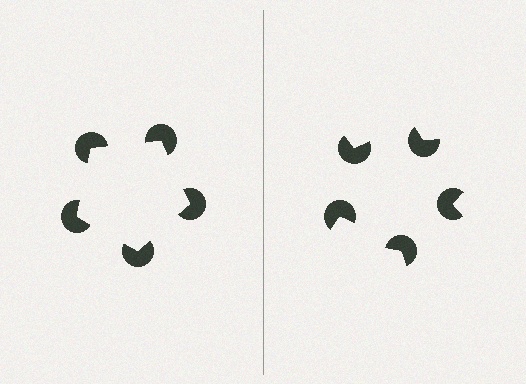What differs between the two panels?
The pac-man discs are positioned identically on both sides; only the wedge orientations differ. On the left they align to a pentagon; on the right they are misaligned.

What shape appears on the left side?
An illusory pentagon.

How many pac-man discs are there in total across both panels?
10 — 5 on each side.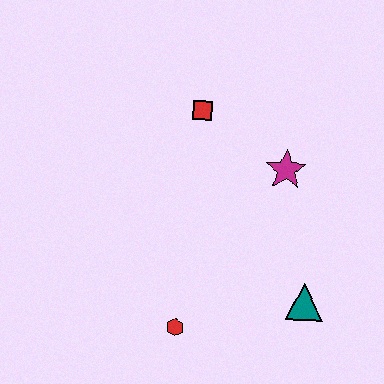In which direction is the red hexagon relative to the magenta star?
The red hexagon is below the magenta star.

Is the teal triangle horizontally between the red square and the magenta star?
No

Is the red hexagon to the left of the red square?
Yes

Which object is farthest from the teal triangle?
The red square is farthest from the teal triangle.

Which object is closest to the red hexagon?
The teal triangle is closest to the red hexagon.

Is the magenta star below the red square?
Yes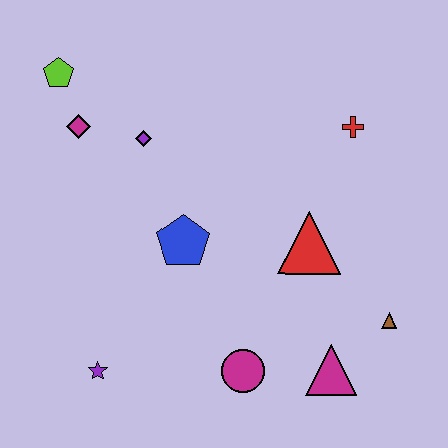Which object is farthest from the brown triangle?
The lime pentagon is farthest from the brown triangle.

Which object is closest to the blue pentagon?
The purple diamond is closest to the blue pentagon.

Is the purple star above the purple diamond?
No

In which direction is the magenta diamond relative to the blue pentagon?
The magenta diamond is above the blue pentagon.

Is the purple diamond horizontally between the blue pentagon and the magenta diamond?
Yes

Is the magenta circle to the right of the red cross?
No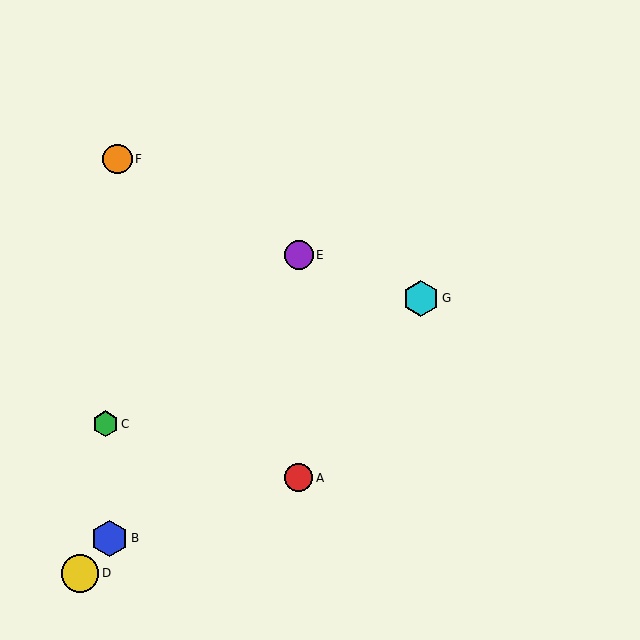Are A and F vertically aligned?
No, A is at x≈299 and F is at x≈117.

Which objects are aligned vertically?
Objects A, E are aligned vertically.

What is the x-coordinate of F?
Object F is at x≈117.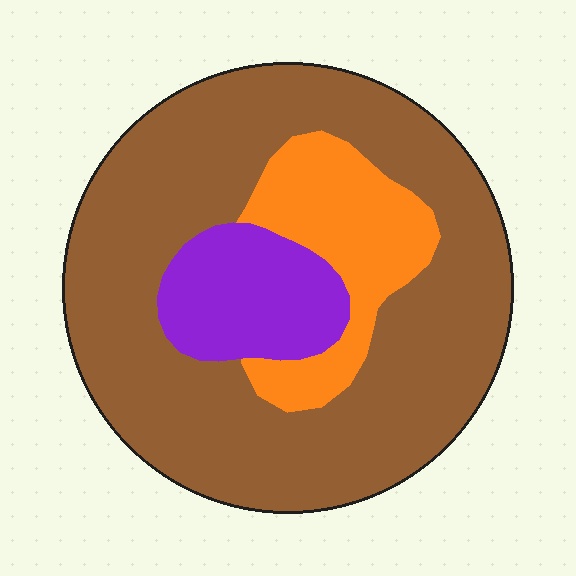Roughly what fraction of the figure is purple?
Purple takes up less than a sixth of the figure.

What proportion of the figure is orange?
Orange takes up less than a sixth of the figure.